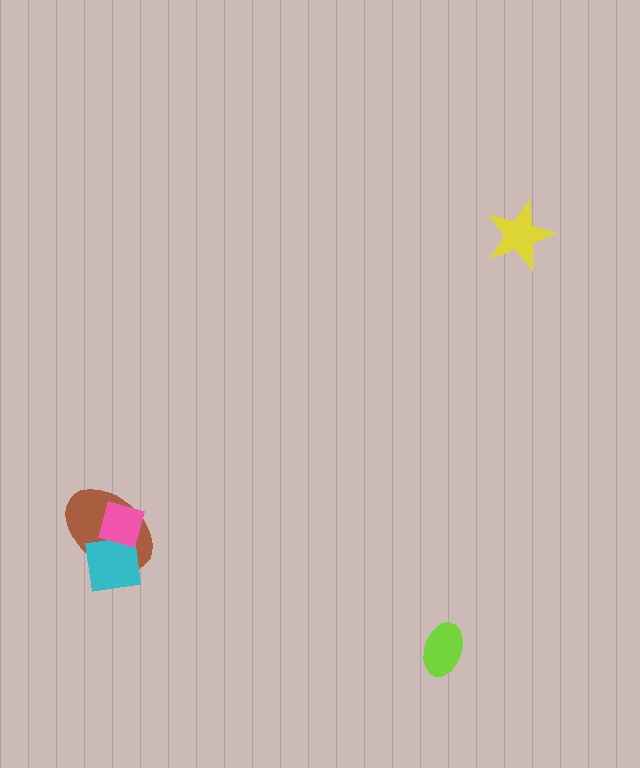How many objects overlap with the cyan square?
2 objects overlap with the cyan square.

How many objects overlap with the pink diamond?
2 objects overlap with the pink diamond.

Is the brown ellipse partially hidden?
Yes, it is partially covered by another shape.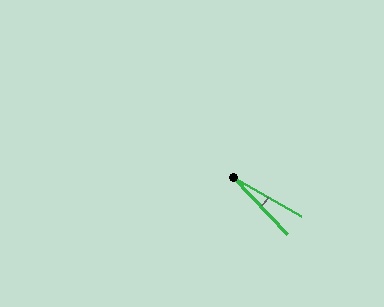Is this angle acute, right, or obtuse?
It is acute.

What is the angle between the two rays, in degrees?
Approximately 16 degrees.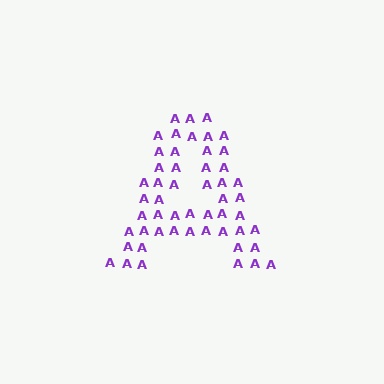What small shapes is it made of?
It is made of small letter A's.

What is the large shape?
The large shape is the letter A.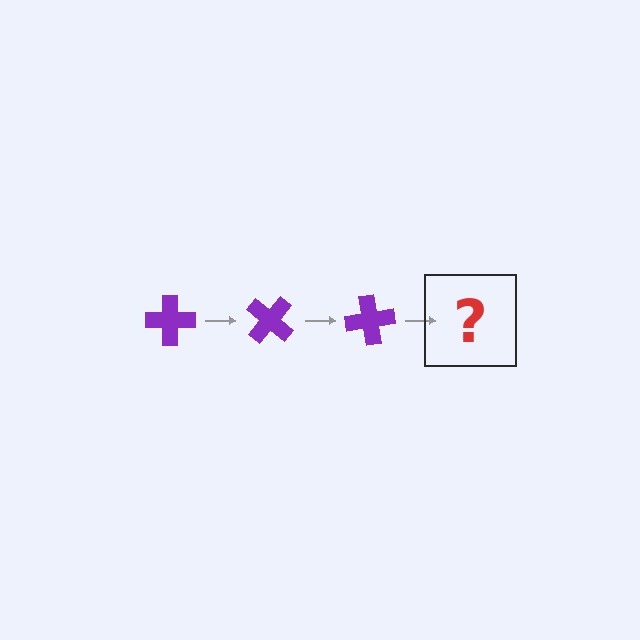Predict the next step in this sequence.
The next step is a purple cross rotated 120 degrees.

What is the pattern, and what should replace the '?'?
The pattern is that the cross rotates 40 degrees each step. The '?' should be a purple cross rotated 120 degrees.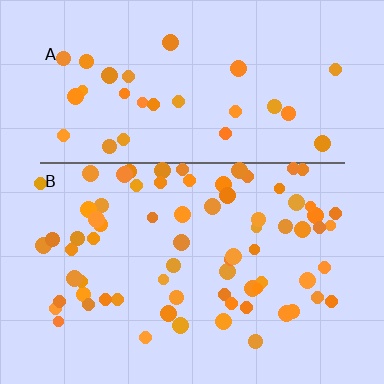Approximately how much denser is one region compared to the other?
Approximately 2.3× — region B over region A.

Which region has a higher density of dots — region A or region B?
B (the bottom).